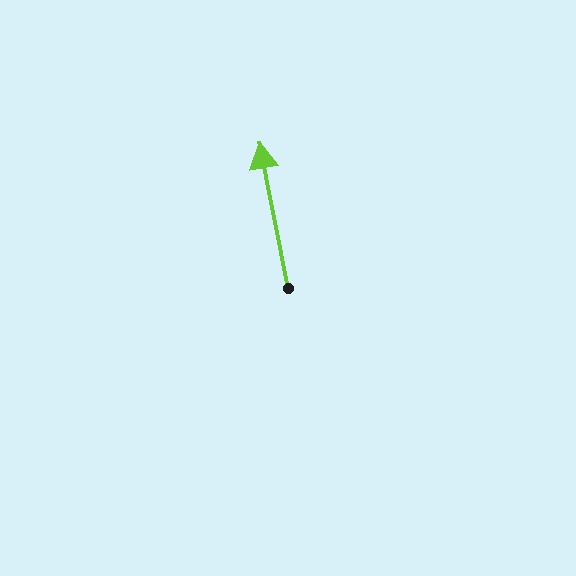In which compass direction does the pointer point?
North.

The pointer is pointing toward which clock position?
Roughly 12 o'clock.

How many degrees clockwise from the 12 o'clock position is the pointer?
Approximately 349 degrees.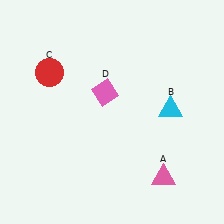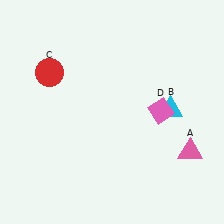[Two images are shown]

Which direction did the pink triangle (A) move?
The pink triangle (A) moved right.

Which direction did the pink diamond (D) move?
The pink diamond (D) moved right.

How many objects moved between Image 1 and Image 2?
2 objects moved between the two images.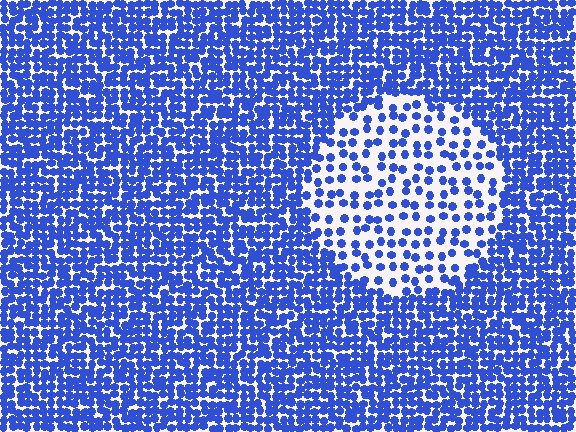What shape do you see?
I see a circle.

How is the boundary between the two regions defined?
The boundary is defined by a change in element density (approximately 2.4x ratio). All elements are the same color, size, and shape.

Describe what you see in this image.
The image contains small blue elements arranged at two different densities. A circle-shaped region is visible where the elements are less densely packed than the surrounding area.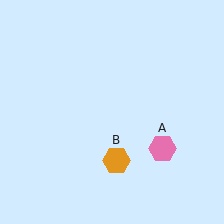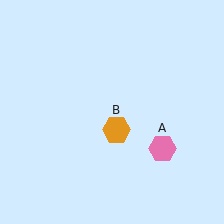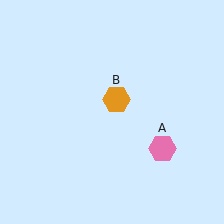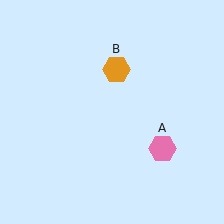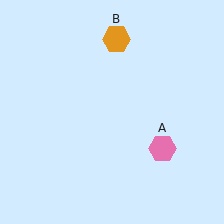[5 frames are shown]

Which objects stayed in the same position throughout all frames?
Pink hexagon (object A) remained stationary.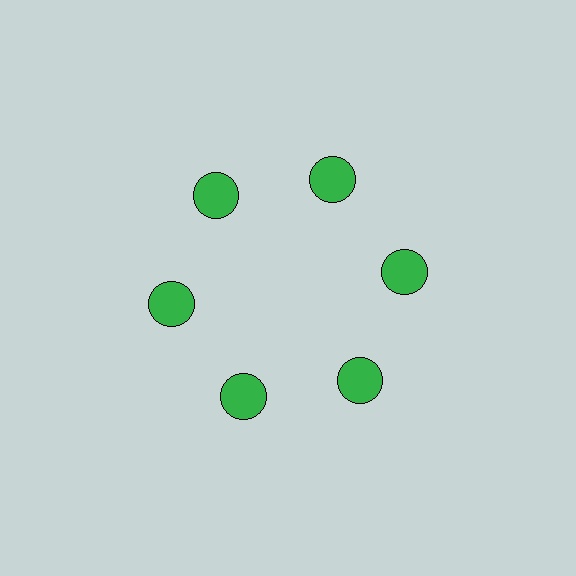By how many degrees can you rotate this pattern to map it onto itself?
The pattern maps onto itself every 60 degrees of rotation.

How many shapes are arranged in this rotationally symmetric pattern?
There are 6 shapes, arranged in 6 groups of 1.